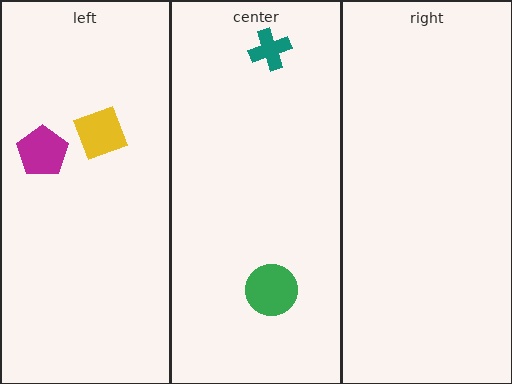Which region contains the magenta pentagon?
The left region.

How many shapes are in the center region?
2.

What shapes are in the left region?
The yellow square, the magenta pentagon.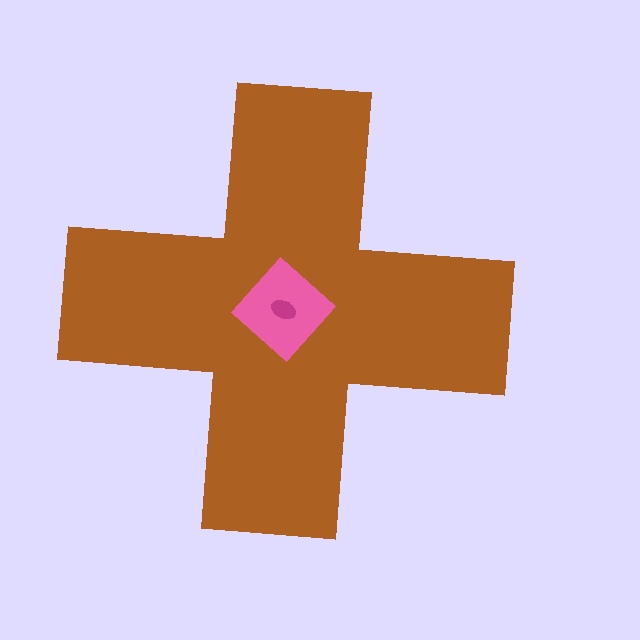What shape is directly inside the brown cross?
The pink diamond.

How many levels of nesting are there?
3.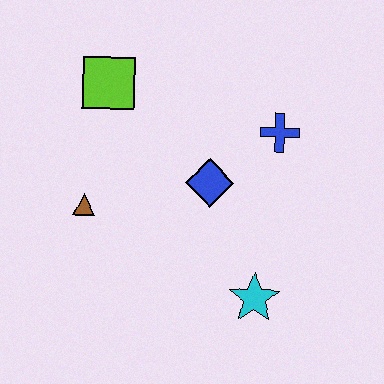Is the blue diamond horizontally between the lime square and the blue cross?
Yes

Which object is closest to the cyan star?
The blue diamond is closest to the cyan star.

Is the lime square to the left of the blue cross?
Yes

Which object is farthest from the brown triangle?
The blue cross is farthest from the brown triangle.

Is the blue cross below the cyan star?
No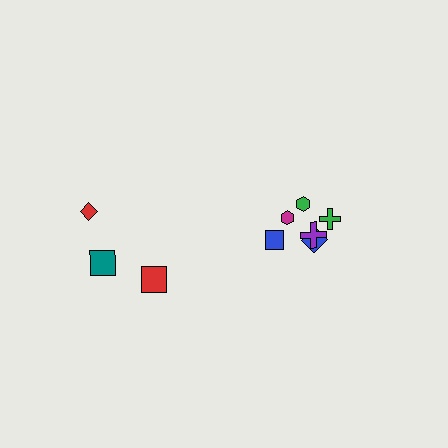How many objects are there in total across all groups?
There are 9 objects.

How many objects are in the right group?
There are 6 objects.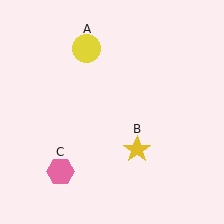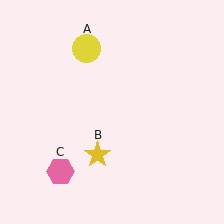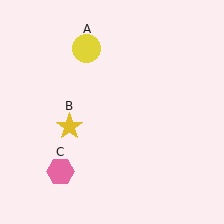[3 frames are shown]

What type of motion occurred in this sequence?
The yellow star (object B) rotated clockwise around the center of the scene.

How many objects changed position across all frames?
1 object changed position: yellow star (object B).